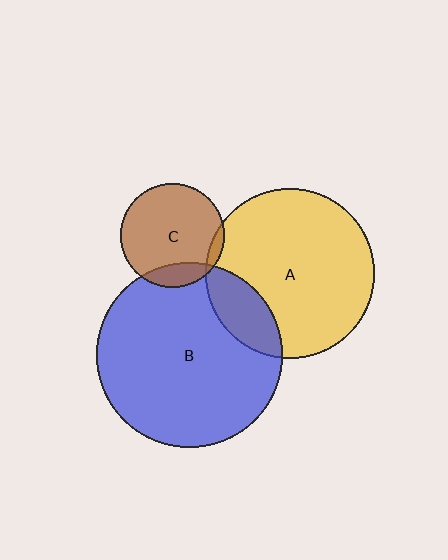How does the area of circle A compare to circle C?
Approximately 2.7 times.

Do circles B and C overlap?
Yes.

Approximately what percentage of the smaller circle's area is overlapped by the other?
Approximately 15%.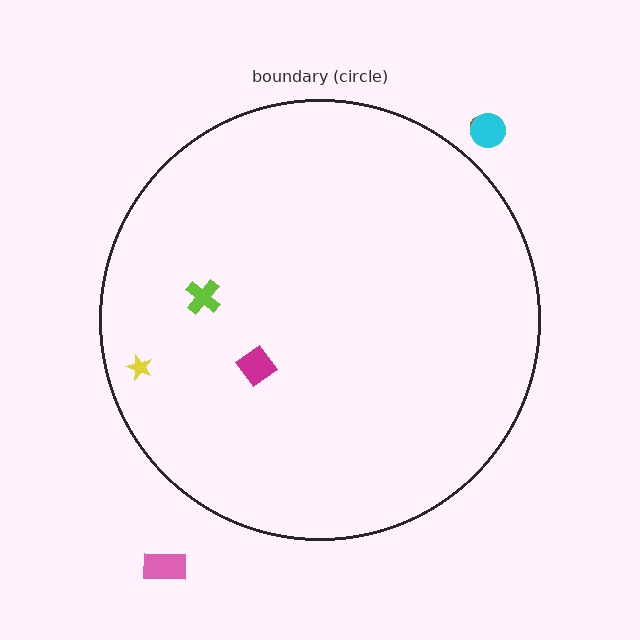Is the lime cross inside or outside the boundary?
Inside.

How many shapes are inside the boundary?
3 inside, 3 outside.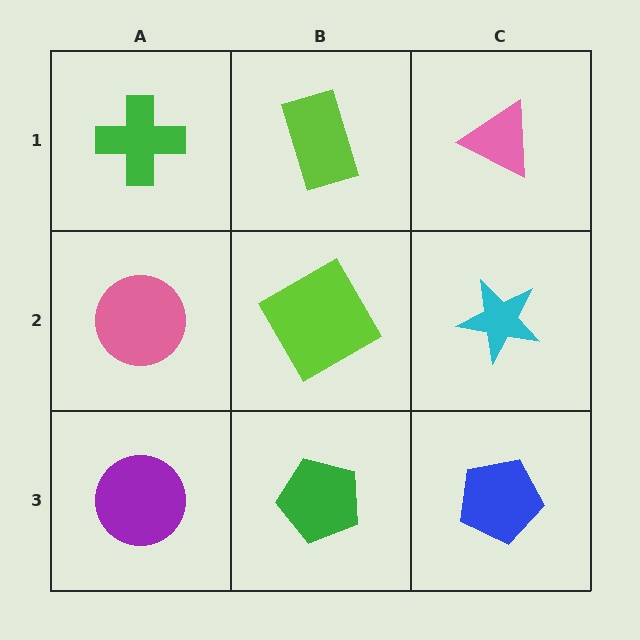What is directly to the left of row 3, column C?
A green pentagon.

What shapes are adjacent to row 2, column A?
A green cross (row 1, column A), a purple circle (row 3, column A), a lime square (row 2, column B).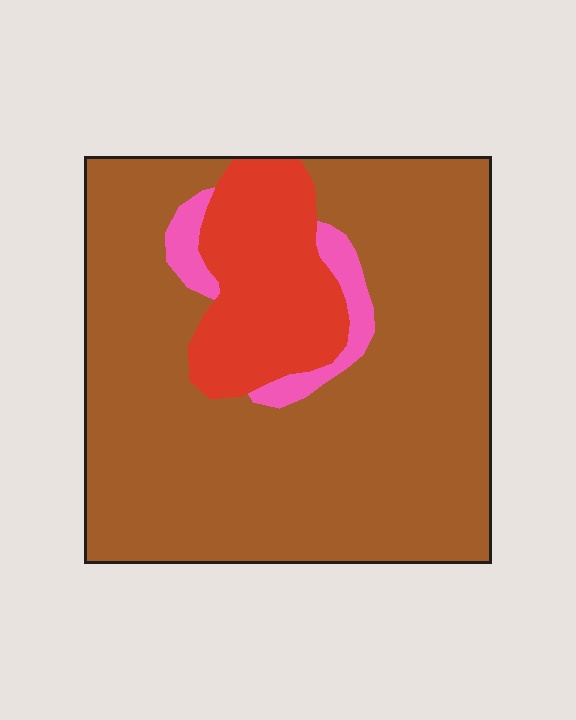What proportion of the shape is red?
Red covers around 15% of the shape.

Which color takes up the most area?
Brown, at roughly 80%.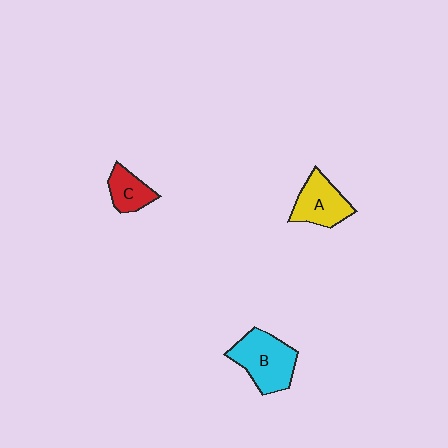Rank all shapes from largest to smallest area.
From largest to smallest: B (cyan), A (yellow), C (red).